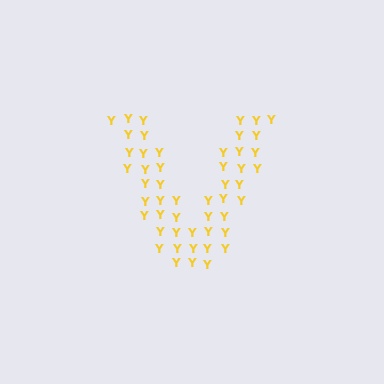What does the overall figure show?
The overall figure shows the letter V.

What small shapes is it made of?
It is made of small letter Y's.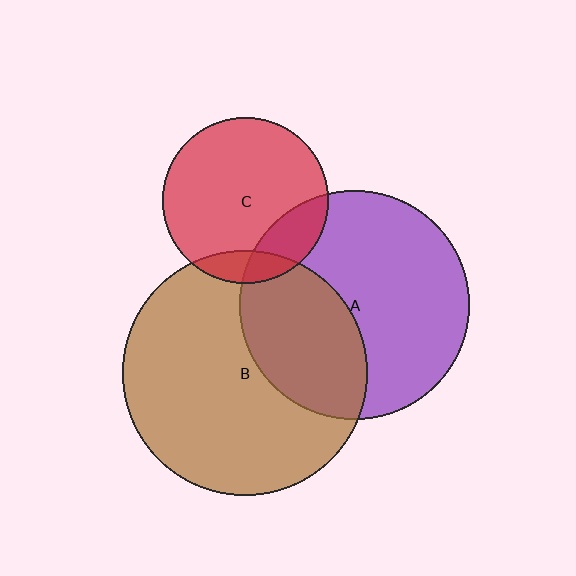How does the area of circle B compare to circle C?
Approximately 2.2 times.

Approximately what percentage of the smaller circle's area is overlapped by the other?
Approximately 10%.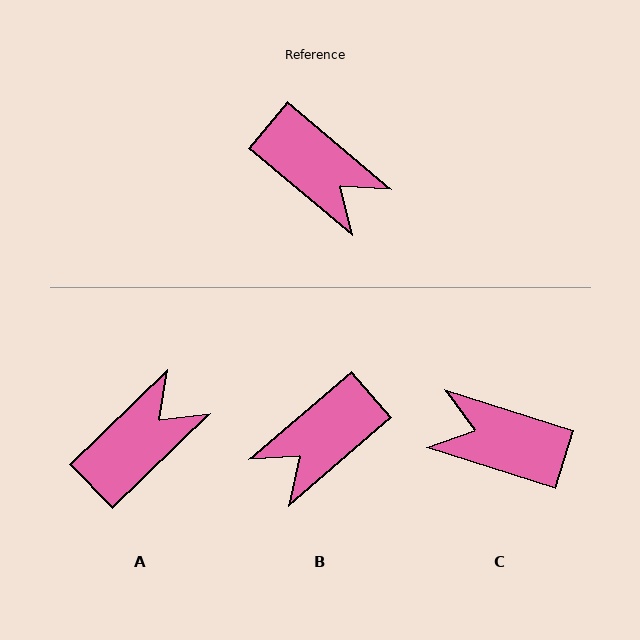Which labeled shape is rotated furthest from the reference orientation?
C, about 158 degrees away.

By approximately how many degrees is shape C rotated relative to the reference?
Approximately 158 degrees clockwise.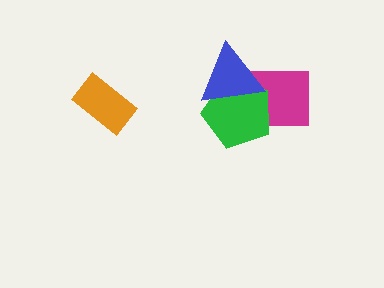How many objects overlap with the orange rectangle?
0 objects overlap with the orange rectangle.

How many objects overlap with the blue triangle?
2 objects overlap with the blue triangle.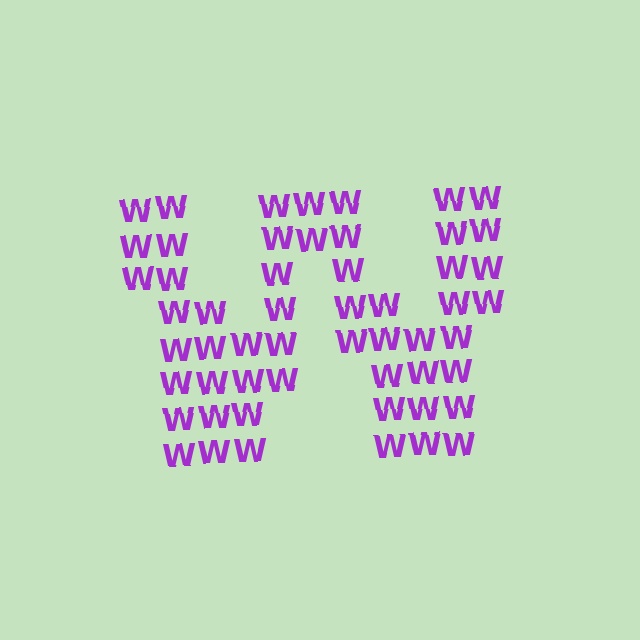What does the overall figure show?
The overall figure shows the letter W.